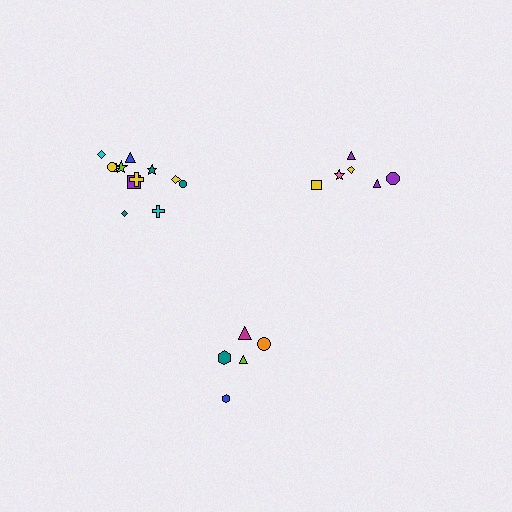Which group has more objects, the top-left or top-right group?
The top-left group.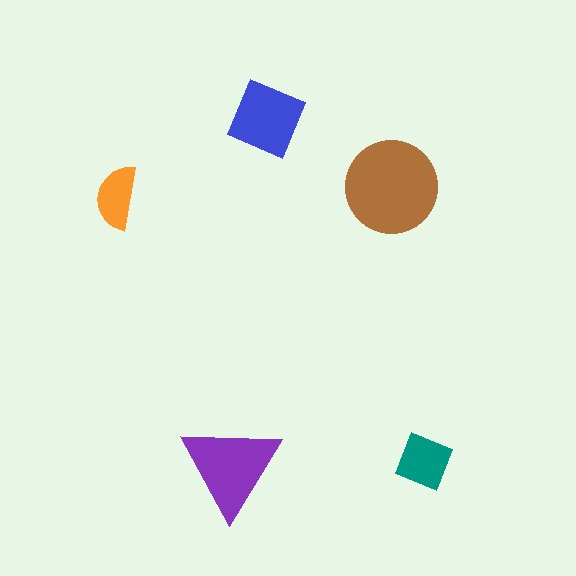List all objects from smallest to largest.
The orange semicircle, the teal diamond, the blue square, the purple triangle, the brown circle.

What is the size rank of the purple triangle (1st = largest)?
2nd.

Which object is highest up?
The blue square is topmost.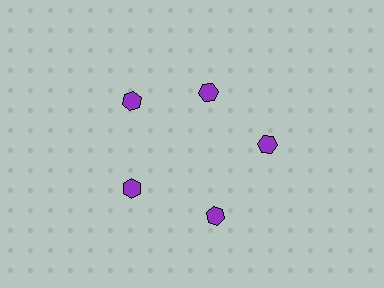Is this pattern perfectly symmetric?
No. The 5 purple hexagons are arranged in a ring, but one element near the 1 o'clock position is pulled inward toward the center, breaking the 5-fold rotational symmetry.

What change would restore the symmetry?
The symmetry would be restored by moving it outward, back onto the ring so that all 5 hexagons sit at equal angles and equal distance from the center.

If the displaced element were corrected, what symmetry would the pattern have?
It would have 5-fold rotational symmetry — the pattern would map onto itself every 72 degrees.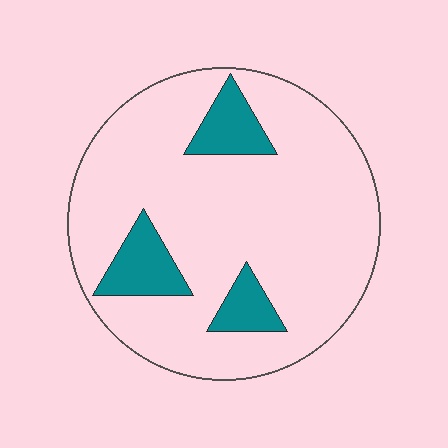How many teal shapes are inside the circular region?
3.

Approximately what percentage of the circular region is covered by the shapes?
Approximately 15%.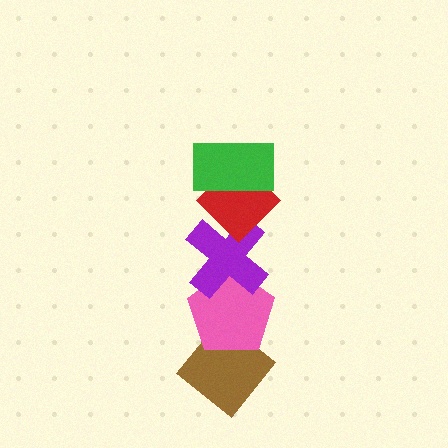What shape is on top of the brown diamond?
The pink pentagon is on top of the brown diamond.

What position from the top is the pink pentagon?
The pink pentagon is 4th from the top.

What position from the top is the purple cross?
The purple cross is 3rd from the top.